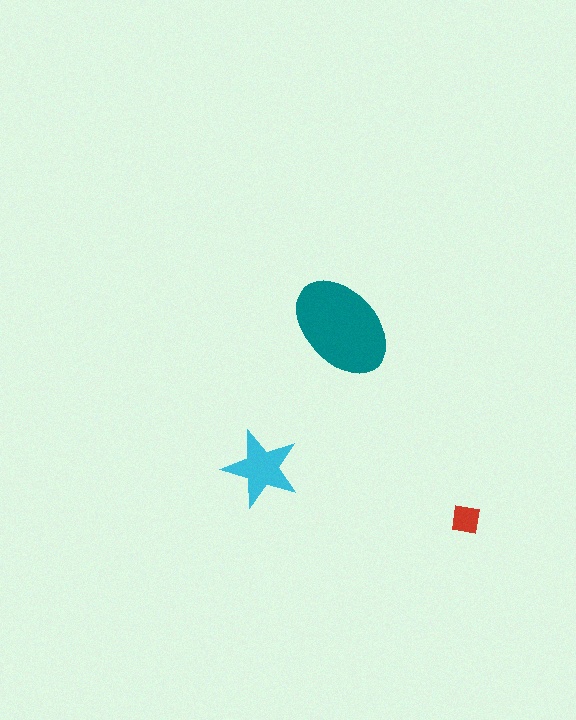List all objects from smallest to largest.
The red square, the cyan star, the teal ellipse.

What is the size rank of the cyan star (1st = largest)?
2nd.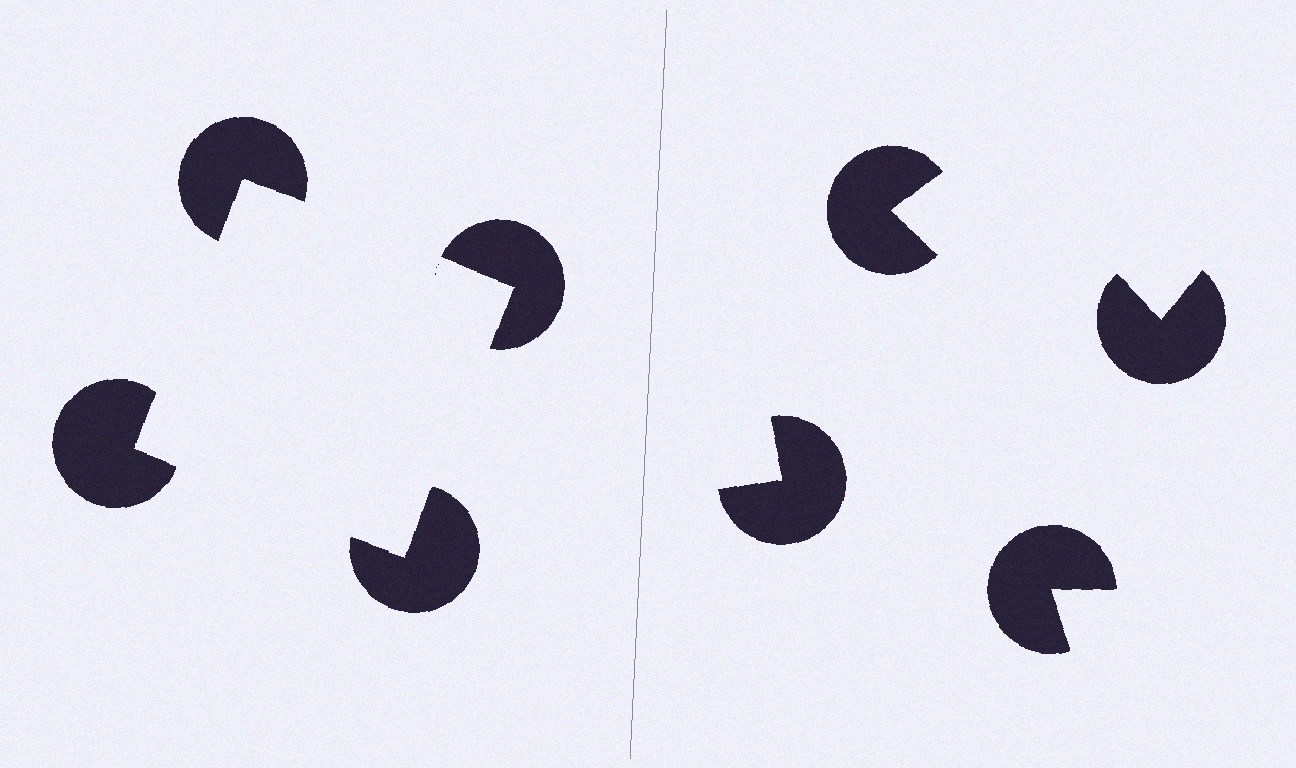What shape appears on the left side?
An illusory square.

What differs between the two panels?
The pac-man discs are positioned identically on both sides; only the wedge orientations differ. On the left they align to a square; on the right they are misaligned.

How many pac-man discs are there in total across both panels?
8 — 4 on each side.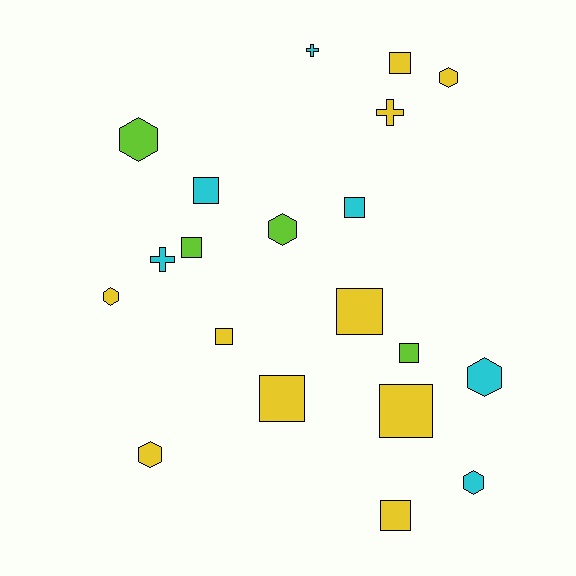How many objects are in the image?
There are 20 objects.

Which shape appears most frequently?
Square, with 10 objects.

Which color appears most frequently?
Yellow, with 10 objects.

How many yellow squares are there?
There are 6 yellow squares.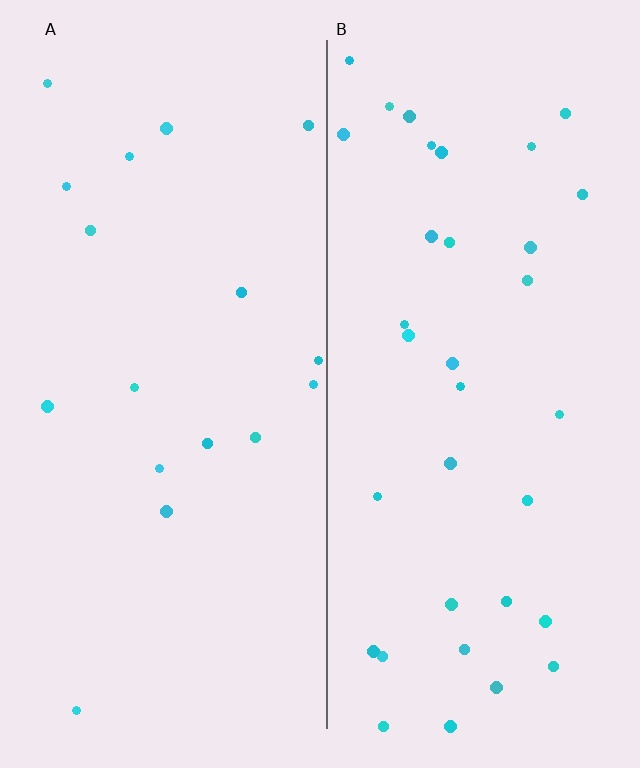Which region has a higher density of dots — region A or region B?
B (the right).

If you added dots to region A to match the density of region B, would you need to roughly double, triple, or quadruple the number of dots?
Approximately double.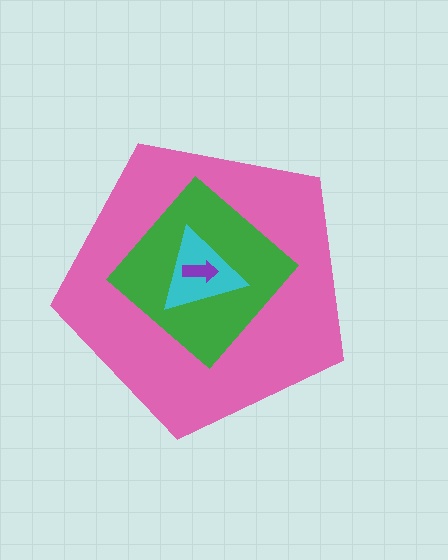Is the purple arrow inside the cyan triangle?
Yes.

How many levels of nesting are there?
4.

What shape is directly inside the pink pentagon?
The green diamond.